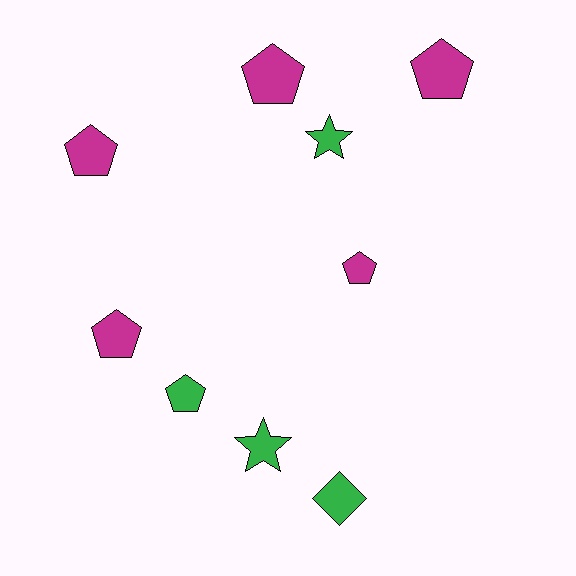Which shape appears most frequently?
Pentagon, with 6 objects.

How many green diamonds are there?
There is 1 green diamond.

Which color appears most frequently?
Magenta, with 5 objects.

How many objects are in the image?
There are 9 objects.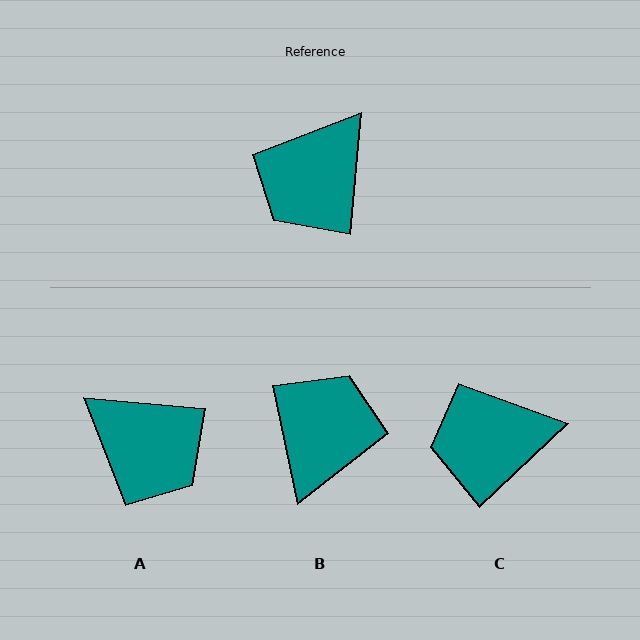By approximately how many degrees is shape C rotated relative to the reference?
Approximately 41 degrees clockwise.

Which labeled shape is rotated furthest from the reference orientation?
B, about 163 degrees away.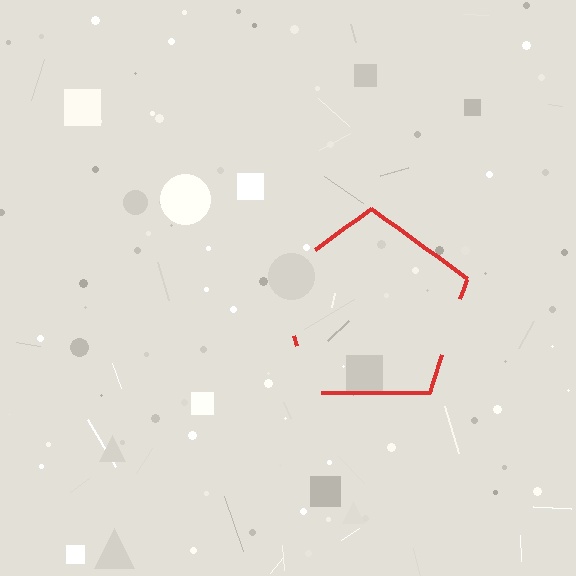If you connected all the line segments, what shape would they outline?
They would outline a pentagon.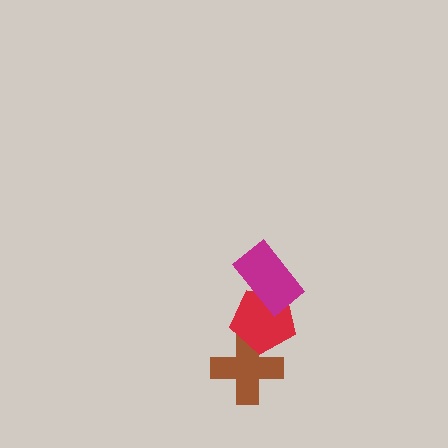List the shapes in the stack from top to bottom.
From top to bottom: the magenta rectangle, the red pentagon, the brown cross.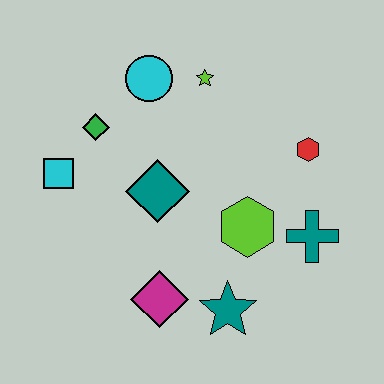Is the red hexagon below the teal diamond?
No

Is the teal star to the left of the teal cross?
Yes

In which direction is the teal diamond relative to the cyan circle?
The teal diamond is below the cyan circle.